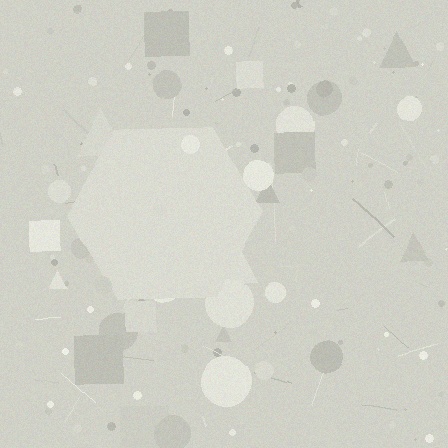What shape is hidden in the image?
A hexagon is hidden in the image.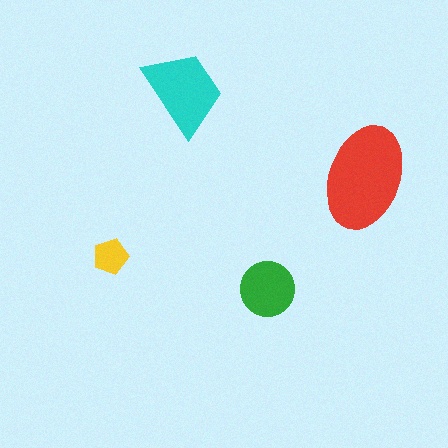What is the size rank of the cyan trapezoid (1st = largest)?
2nd.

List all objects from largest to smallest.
The red ellipse, the cyan trapezoid, the green circle, the yellow pentagon.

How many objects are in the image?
There are 4 objects in the image.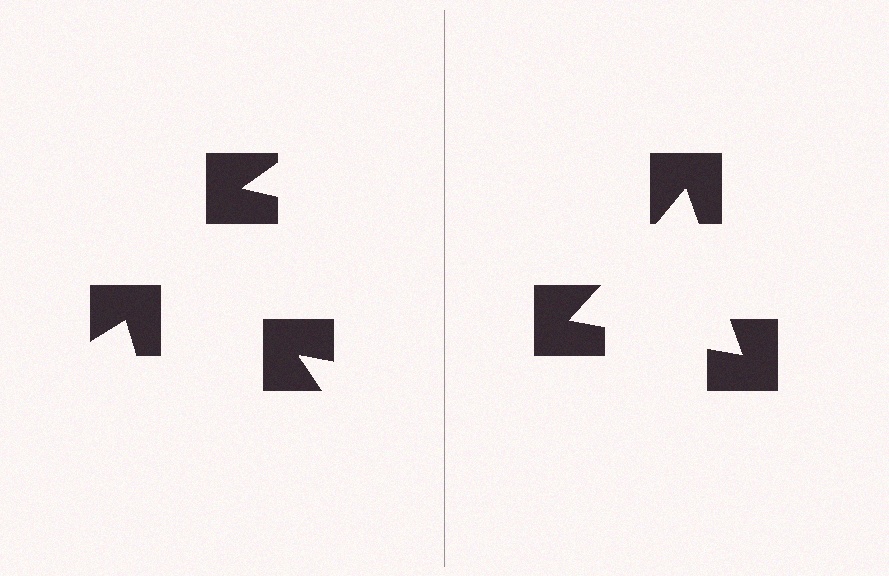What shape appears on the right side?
An illusory triangle.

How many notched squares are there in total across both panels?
6 — 3 on each side.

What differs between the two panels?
The notched squares are positioned identically on both sides; only the wedge orientations differ. On the right they align to a triangle; on the left they are misaligned.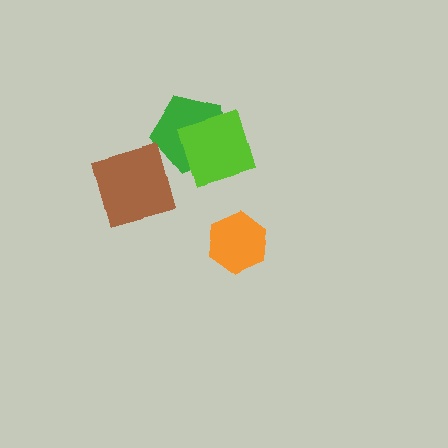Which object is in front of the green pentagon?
The lime diamond is in front of the green pentagon.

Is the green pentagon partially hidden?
Yes, it is partially covered by another shape.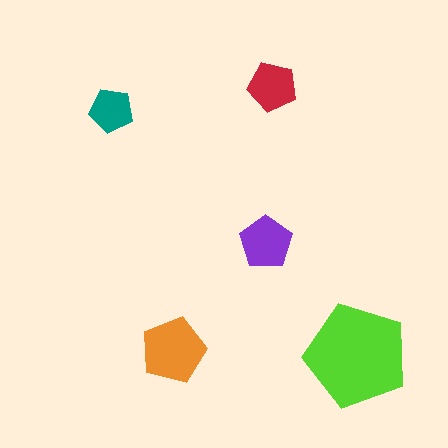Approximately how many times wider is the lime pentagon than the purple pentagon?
About 2 times wider.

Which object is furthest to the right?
The lime pentagon is rightmost.